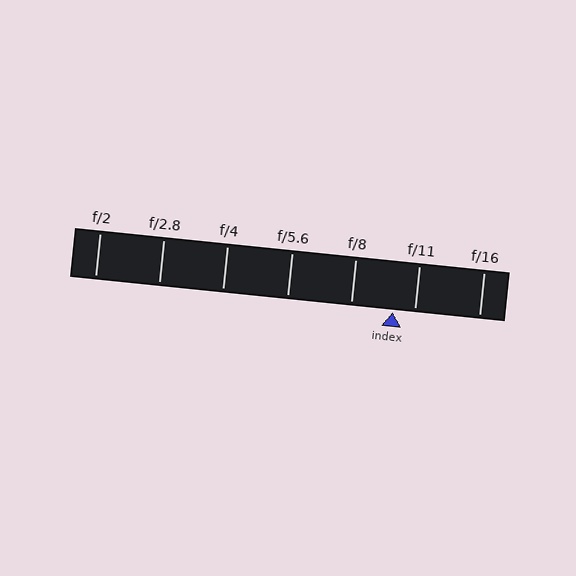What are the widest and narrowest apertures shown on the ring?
The widest aperture shown is f/2 and the narrowest is f/16.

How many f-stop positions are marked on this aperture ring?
There are 7 f-stop positions marked.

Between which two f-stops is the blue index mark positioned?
The index mark is between f/8 and f/11.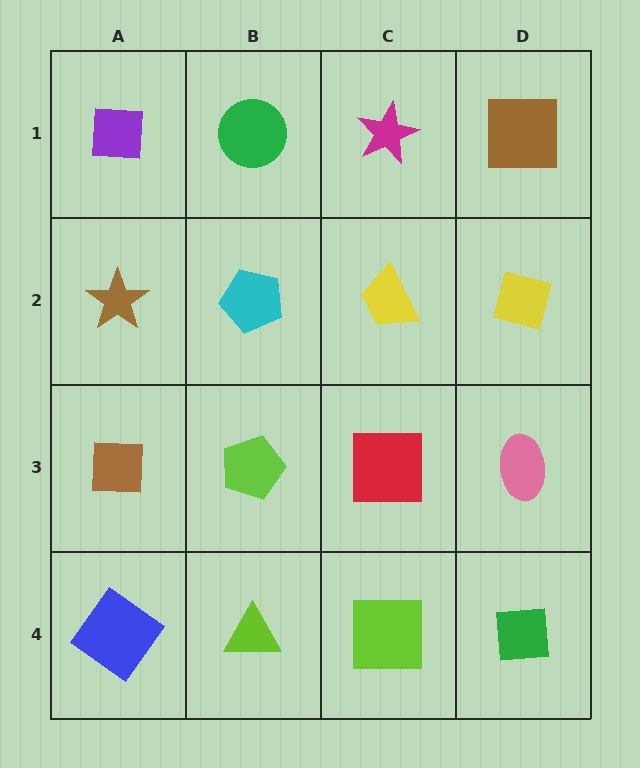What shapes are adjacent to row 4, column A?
A brown square (row 3, column A), a lime triangle (row 4, column B).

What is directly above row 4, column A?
A brown square.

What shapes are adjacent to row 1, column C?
A yellow trapezoid (row 2, column C), a green circle (row 1, column B), a brown square (row 1, column D).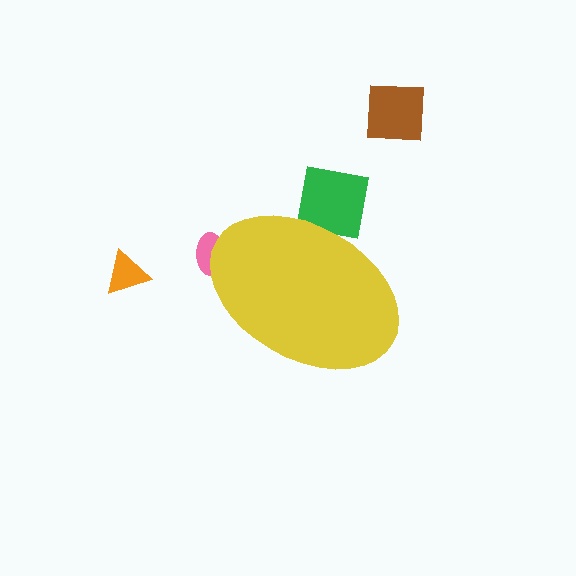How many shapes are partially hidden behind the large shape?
2 shapes are partially hidden.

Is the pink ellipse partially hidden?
Yes, the pink ellipse is partially hidden behind the yellow ellipse.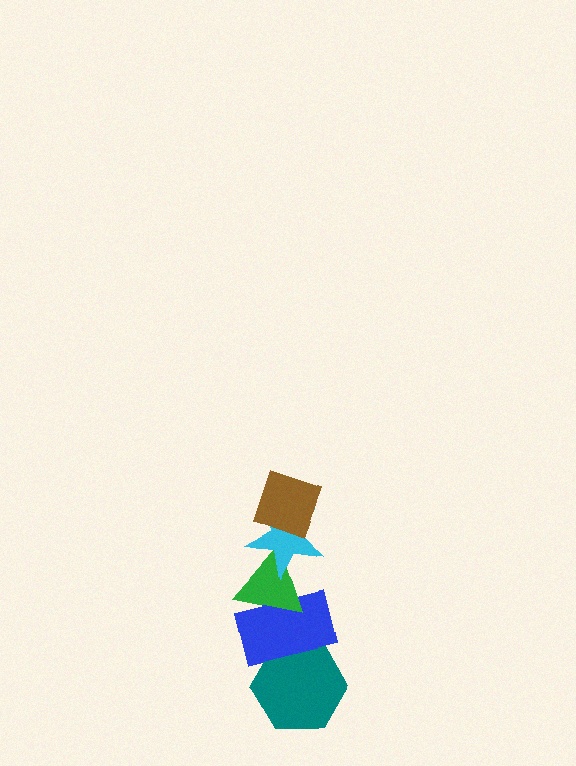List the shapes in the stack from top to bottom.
From top to bottom: the brown diamond, the cyan star, the green triangle, the blue rectangle, the teal hexagon.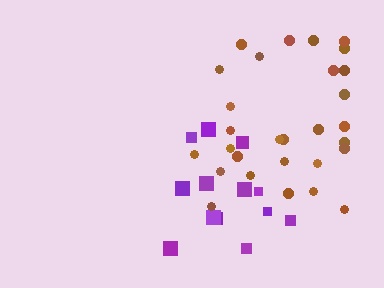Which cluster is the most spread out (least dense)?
Brown.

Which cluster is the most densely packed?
Purple.